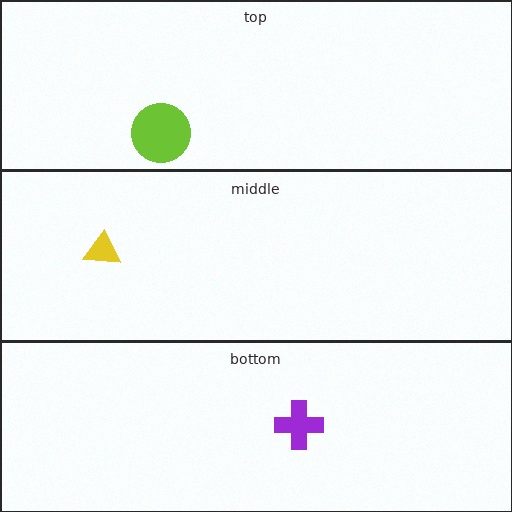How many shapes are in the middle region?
1.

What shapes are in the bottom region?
The purple cross.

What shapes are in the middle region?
The yellow triangle.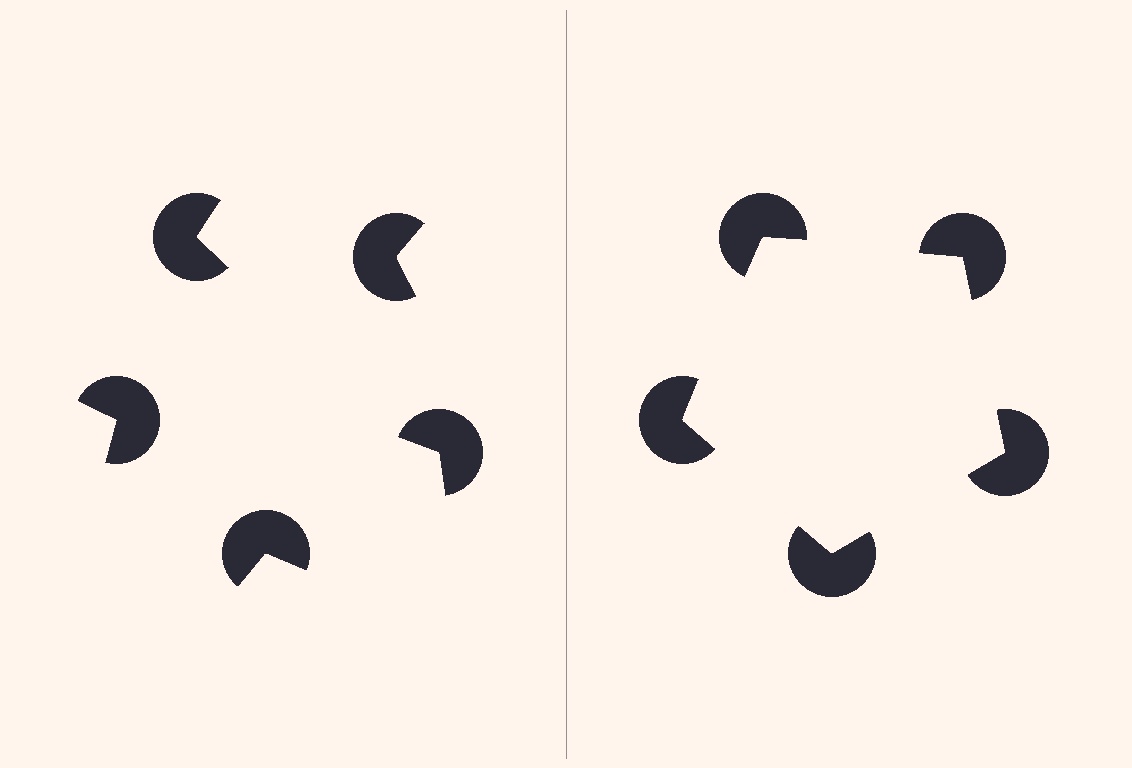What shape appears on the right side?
An illusory pentagon.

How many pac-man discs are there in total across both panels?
10 — 5 on each side.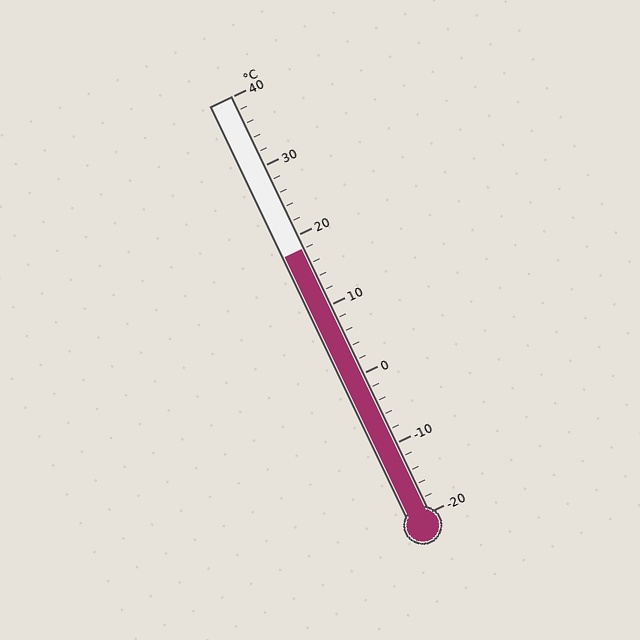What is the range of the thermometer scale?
The thermometer scale ranges from -20°C to 40°C.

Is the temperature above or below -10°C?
The temperature is above -10°C.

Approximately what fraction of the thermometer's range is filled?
The thermometer is filled to approximately 65% of its range.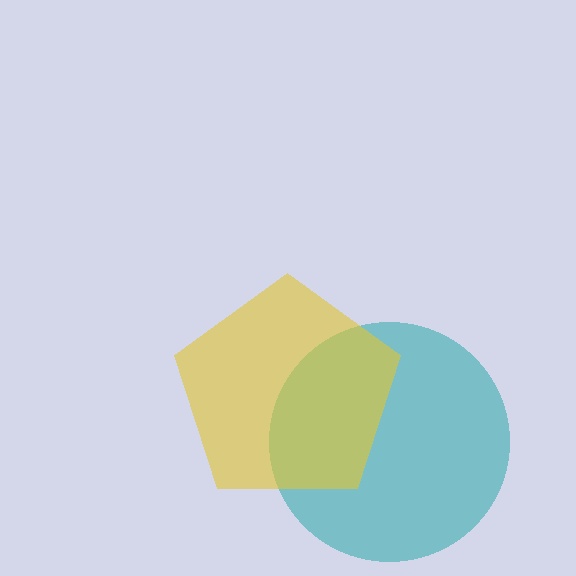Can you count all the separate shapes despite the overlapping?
Yes, there are 2 separate shapes.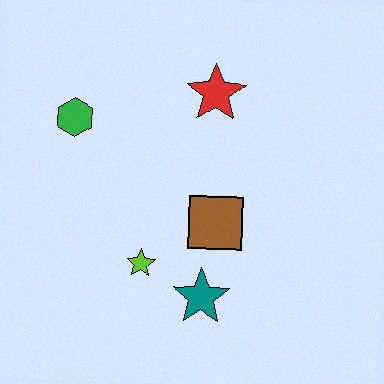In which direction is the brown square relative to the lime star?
The brown square is to the right of the lime star.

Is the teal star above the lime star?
No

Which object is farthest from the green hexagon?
The teal star is farthest from the green hexagon.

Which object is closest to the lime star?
The teal star is closest to the lime star.